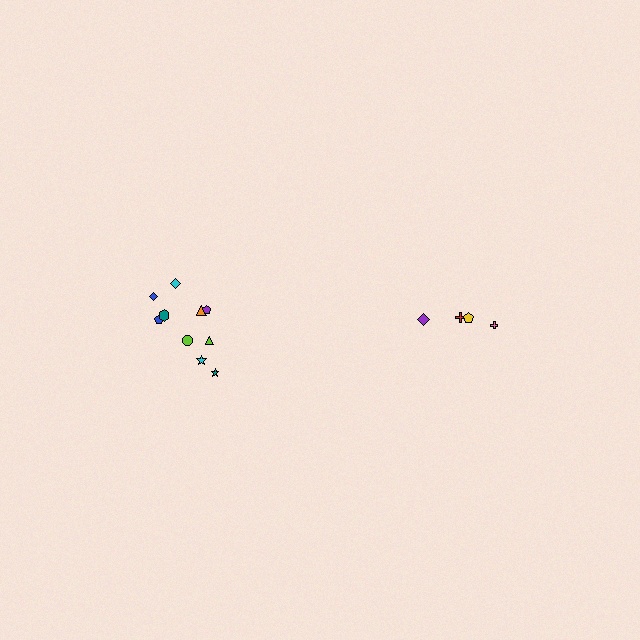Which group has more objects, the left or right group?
The left group.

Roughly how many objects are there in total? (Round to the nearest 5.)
Roughly 15 objects in total.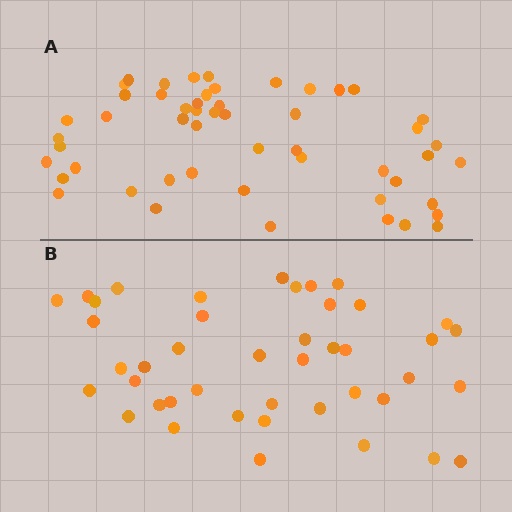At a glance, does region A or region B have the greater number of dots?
Region A (the top region) has more dots.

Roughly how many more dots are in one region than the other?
Region A has roughly 8 or so more dots than region B.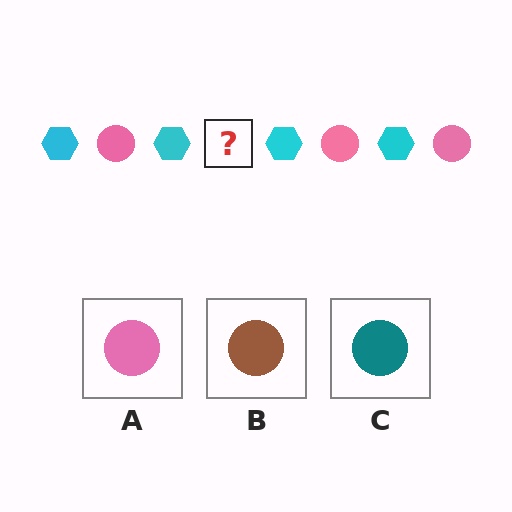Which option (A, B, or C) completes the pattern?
A.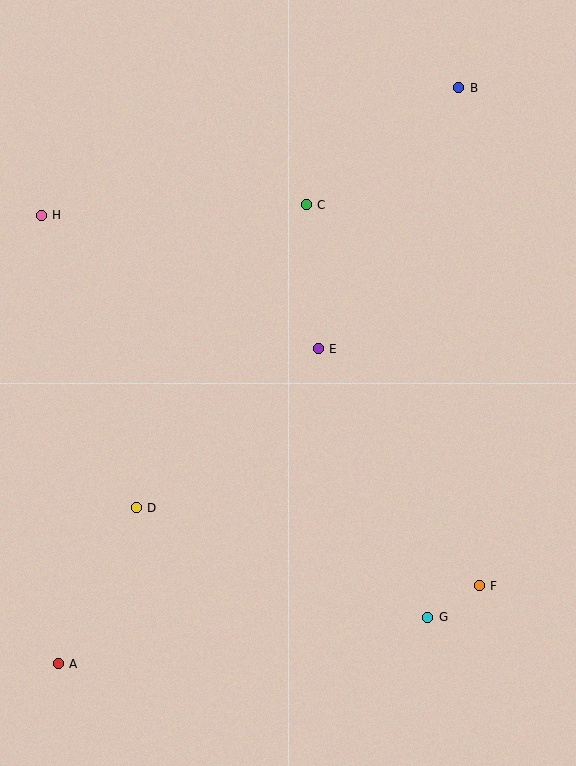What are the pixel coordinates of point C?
Point C is at (306, 205).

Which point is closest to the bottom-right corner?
Point F is closest to the bottom-right corner.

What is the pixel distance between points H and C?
The distance between H and C is 265 pixels.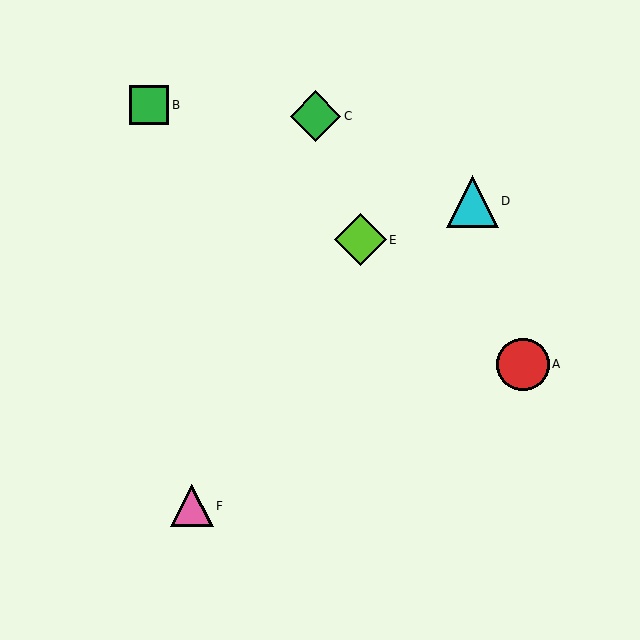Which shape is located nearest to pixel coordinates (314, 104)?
The green diamond (labeled C) at (316, 116) is nearest to that location.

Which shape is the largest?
The red circle (labeled A) is the largest.